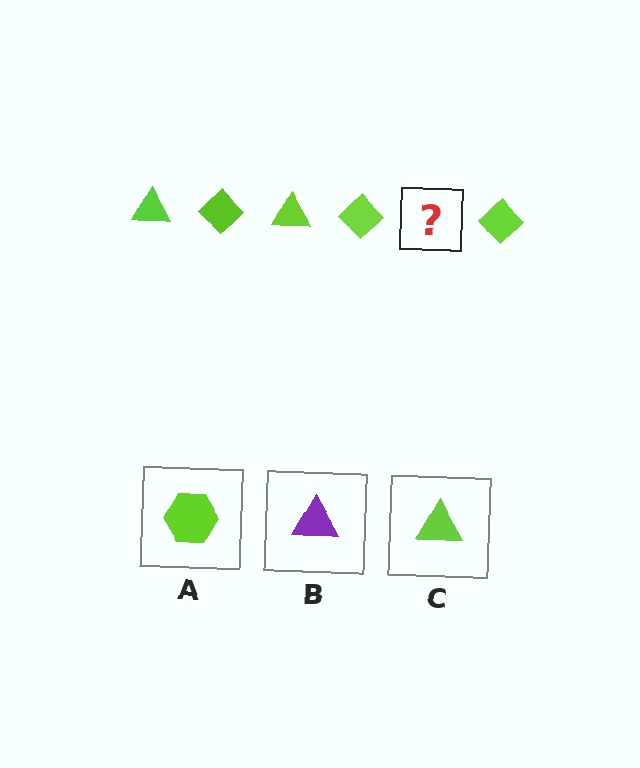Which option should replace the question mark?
Option C.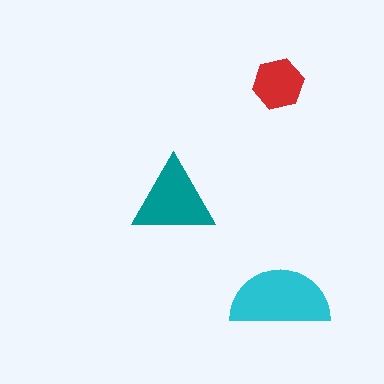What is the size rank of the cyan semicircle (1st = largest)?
1st.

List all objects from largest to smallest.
The cyan semicircle, the teal triangle, the red hexagon.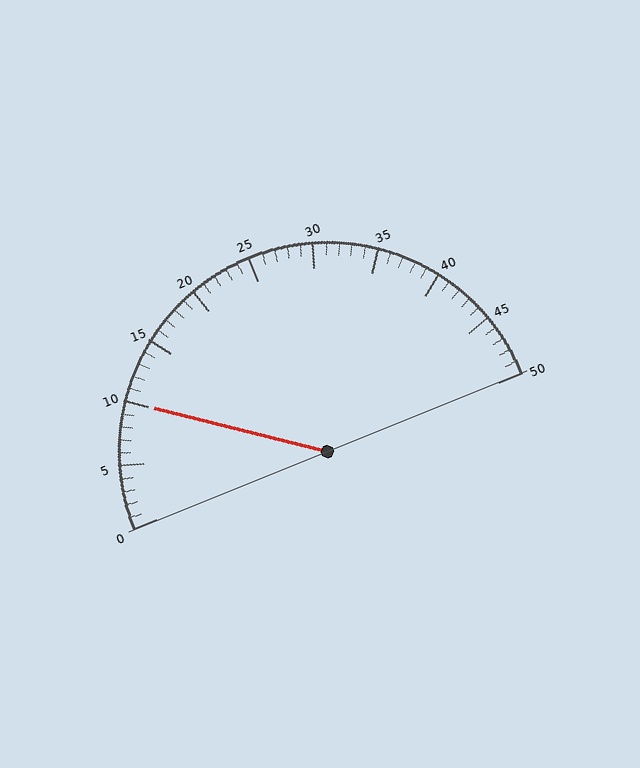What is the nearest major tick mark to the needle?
The nearest major tick mark is 10.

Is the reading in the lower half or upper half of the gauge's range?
The reading is in the lower half of the range (0 to 50).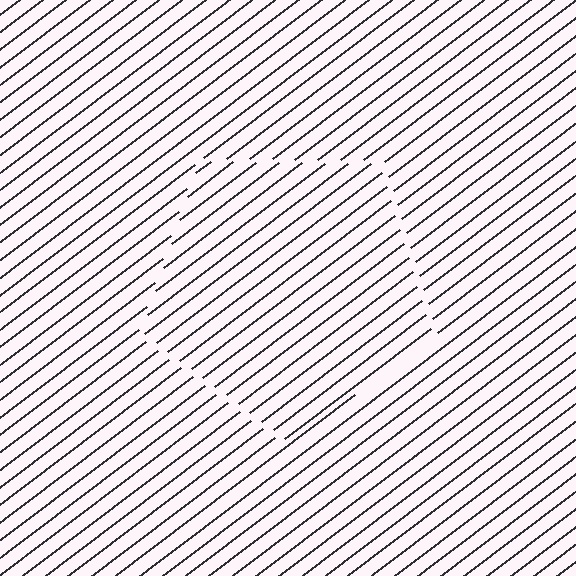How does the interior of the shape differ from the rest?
The interior of the shape contains the same grating, shifted by half a period — the contour is defined by the phase discontinuity where line-ends from the inner and outer gratings abut.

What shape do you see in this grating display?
An illusory pentagon. The interior of the shape contains the same grating, shifted by half a period — the contour is defined by the phase discontinuity where line-ends from the inner and outer gratings abut.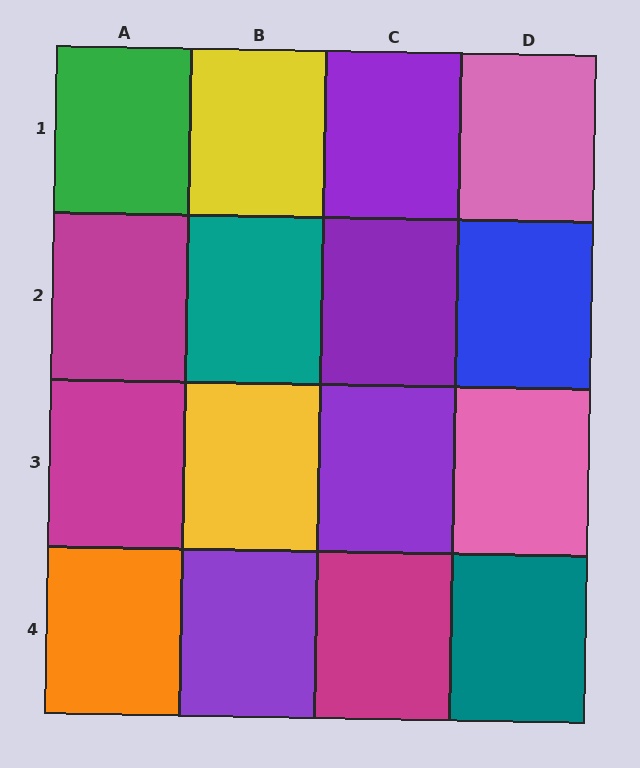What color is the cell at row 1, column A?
Green.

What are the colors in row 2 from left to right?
Magenta, teal, purple, blue.